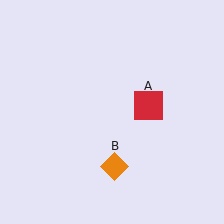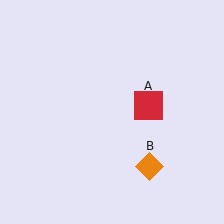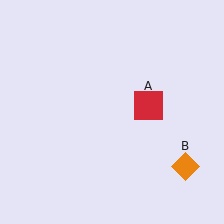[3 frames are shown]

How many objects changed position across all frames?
1 object changed position: orange diamond (object B).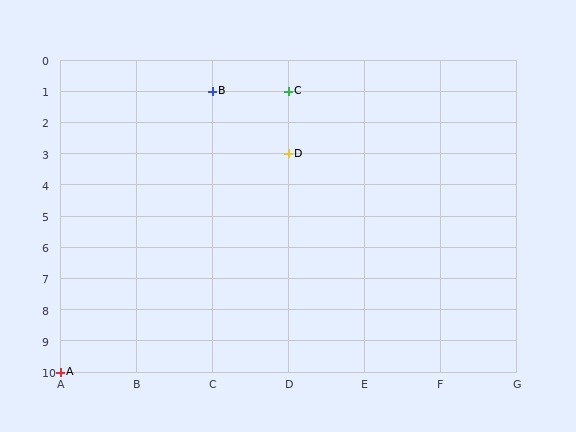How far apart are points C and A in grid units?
Points C and A are 3 columns and 9 rows apart (about 9.5 grid units diagonally).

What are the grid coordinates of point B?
Point B is at grid coordinates (C, 1).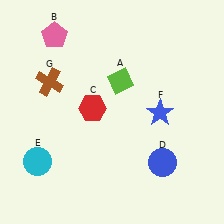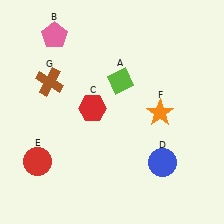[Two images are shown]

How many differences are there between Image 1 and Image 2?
There are 2 differences between the two images.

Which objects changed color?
E changed from cyan to red. F changed from blue to orange.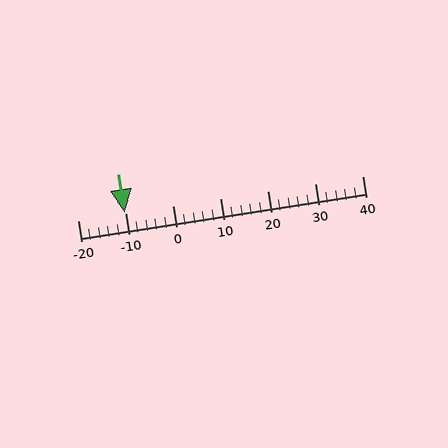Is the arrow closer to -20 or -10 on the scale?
The arrow is closer to -10.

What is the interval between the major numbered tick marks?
The major tick marks are spaced 10 units apart.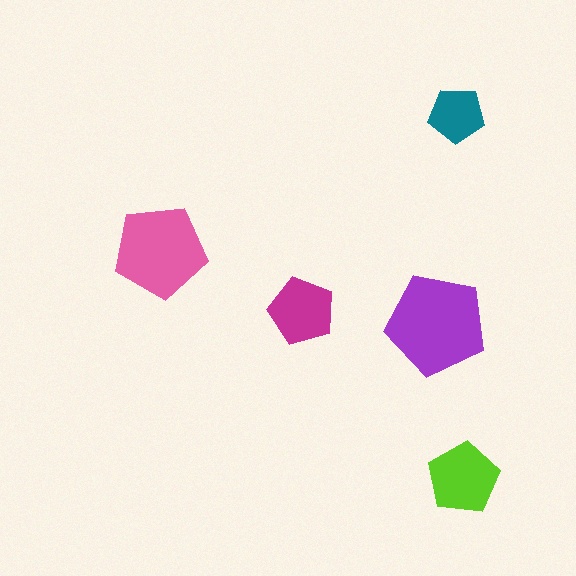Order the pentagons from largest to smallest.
the purple one, the pink one, the lime one, the magenta one, the teal one.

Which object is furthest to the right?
The lime pentagon is rightmost.